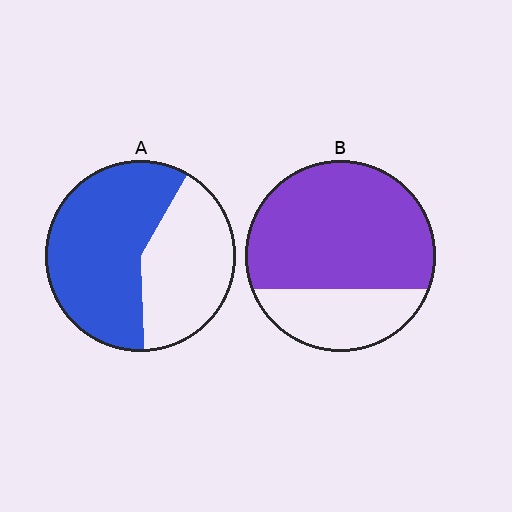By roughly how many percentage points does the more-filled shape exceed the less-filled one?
By roughly 10 percentage points (B over A).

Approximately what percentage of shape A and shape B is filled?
A is approximately 60% and B is approximately 70%.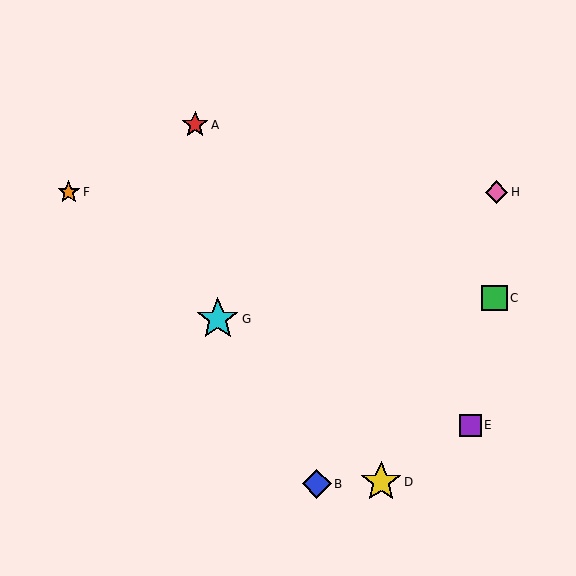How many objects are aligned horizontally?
2 objects (F, H) are aligned horizontally.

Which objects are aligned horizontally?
Objects F, H are aligned horizontally.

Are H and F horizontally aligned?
Yes, both are at y≈192.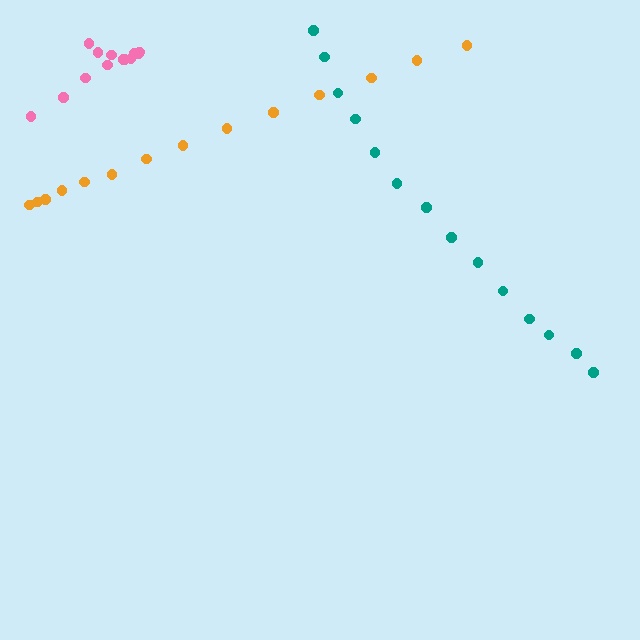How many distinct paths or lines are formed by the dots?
There are 3 distinct paths.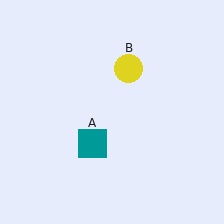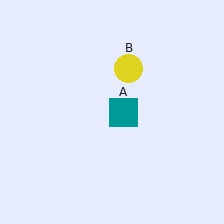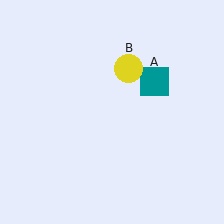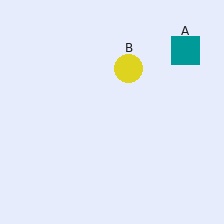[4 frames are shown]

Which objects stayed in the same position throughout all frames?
Yellow circle (object B) remained stationary.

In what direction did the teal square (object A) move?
The teal square (object A) moved up and to the right.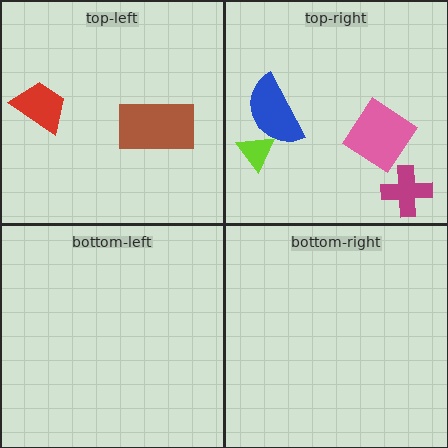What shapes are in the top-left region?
The red trapezoid, the brown rectangle.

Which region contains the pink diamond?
The top-right region.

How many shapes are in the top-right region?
4.